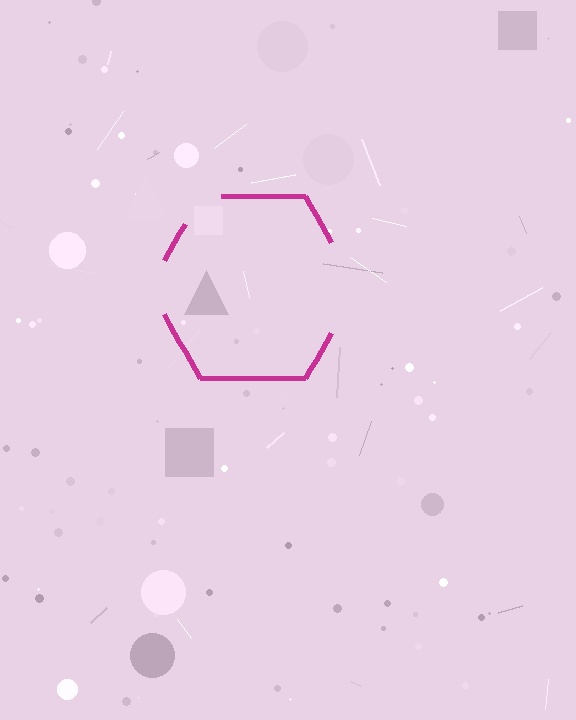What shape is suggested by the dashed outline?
The dashed outline suggests a hexagon.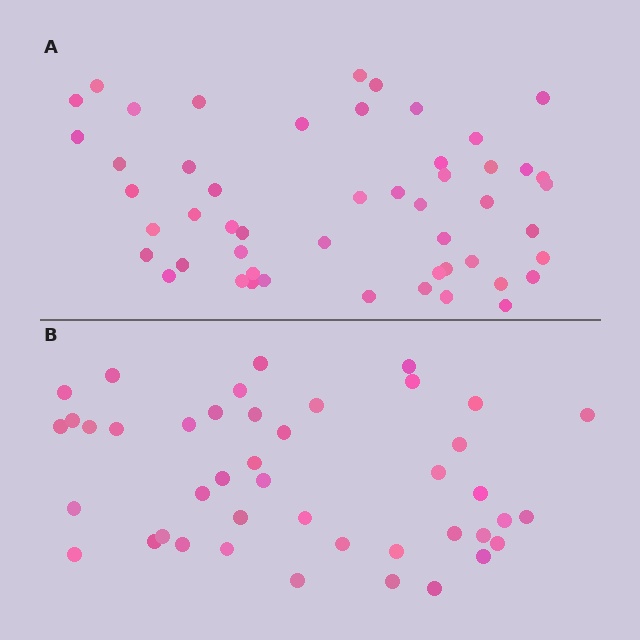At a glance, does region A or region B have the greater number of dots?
Region A (the top region) has more dots.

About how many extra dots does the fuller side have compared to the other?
Region A has roughly 8 or so more dots than region B.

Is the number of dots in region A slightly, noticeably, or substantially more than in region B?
Region A has only slightly more — the two regions are fairly close. The ratio is roughly 1.2 to 1.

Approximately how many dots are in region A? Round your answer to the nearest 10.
About 50 dots. (The exact count is 51, which rounds to 50.)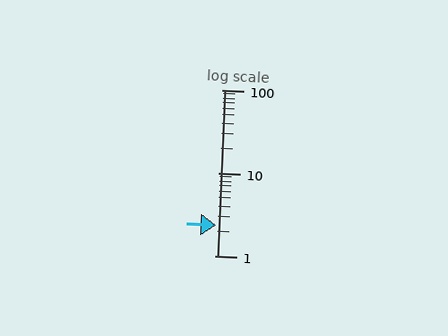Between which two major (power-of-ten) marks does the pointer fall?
The pointer is between 1 and 10.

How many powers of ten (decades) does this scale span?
The scale spans 2 decades, from 1 to 100.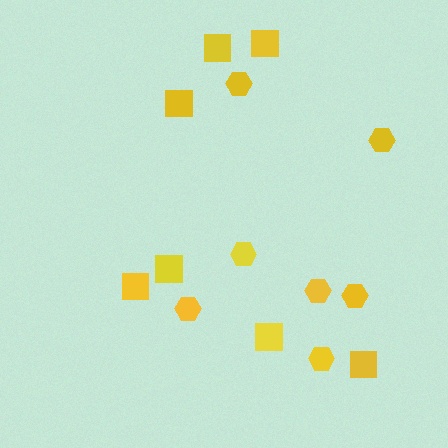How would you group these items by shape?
There are 2 groups: one group of hexagons (7) and one group of squares (7).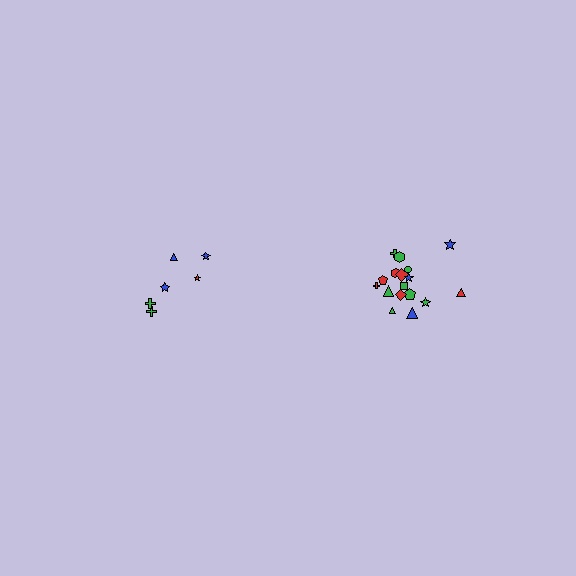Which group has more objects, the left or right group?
The right group.